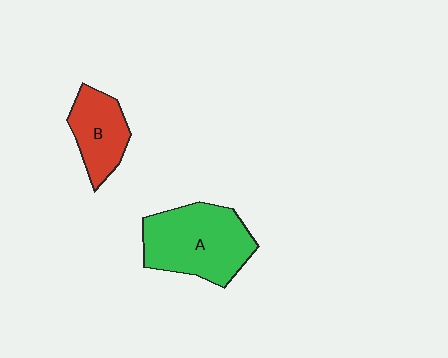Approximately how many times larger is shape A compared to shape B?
Approximately 1.7 times.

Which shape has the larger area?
Shape A (green).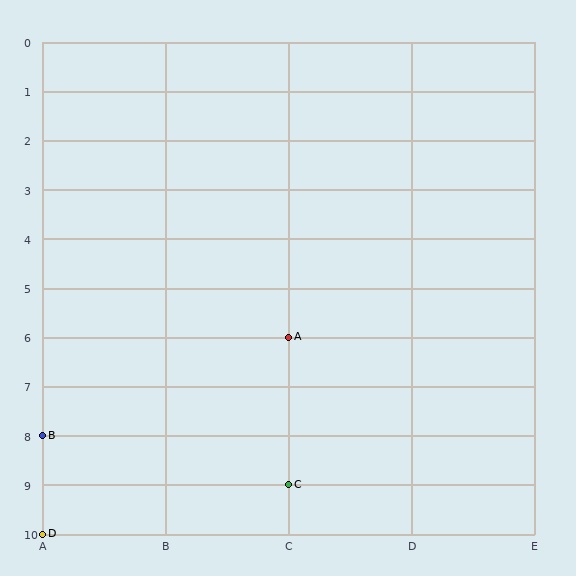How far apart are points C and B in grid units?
Points C and B are 2 columns and 1 row apart (about 2.2 grid units diagonally).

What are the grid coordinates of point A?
Point A is at grid coordinates (C, 6).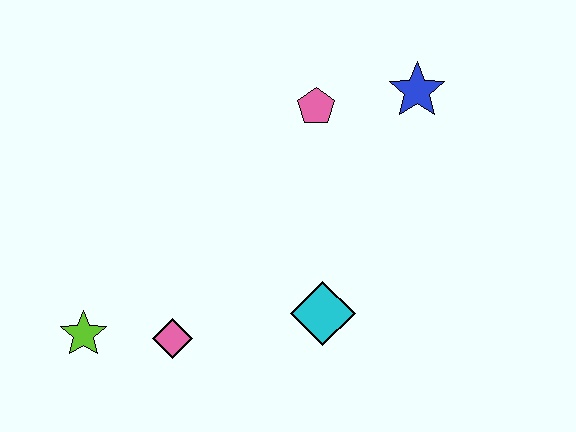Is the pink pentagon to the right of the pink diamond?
Yes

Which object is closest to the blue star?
The pink pentagon is closest to the blue star.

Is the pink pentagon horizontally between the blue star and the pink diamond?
Yes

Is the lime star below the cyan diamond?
Yes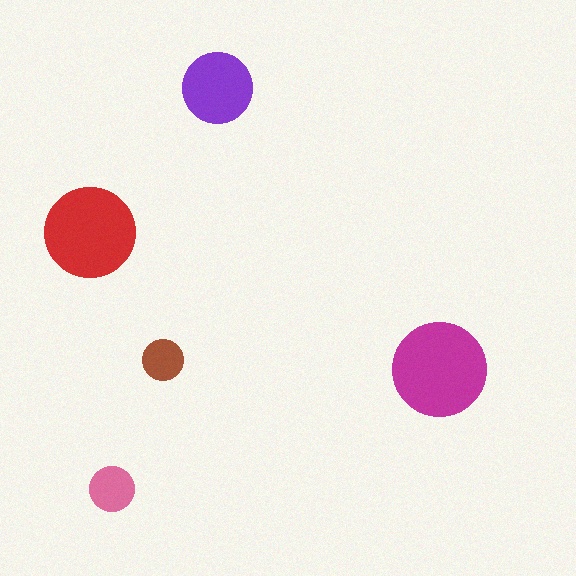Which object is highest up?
The purple circle is topmost.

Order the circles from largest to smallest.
the magenta one, the red one, the purple one, the pink one, the brown one.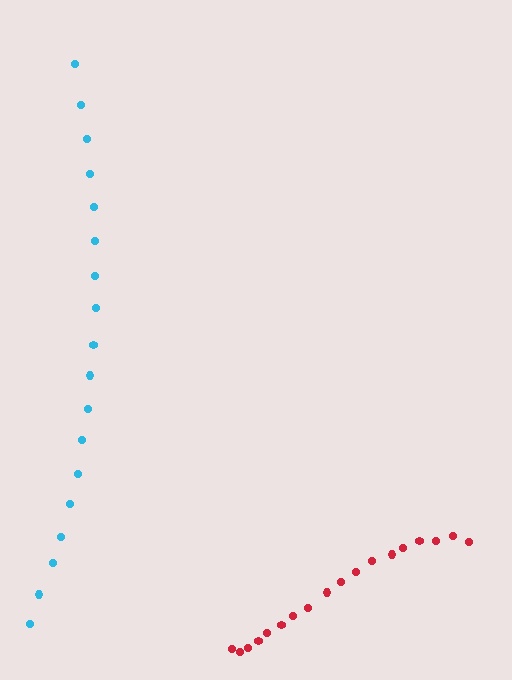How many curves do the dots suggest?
There are 2 distinct paths.